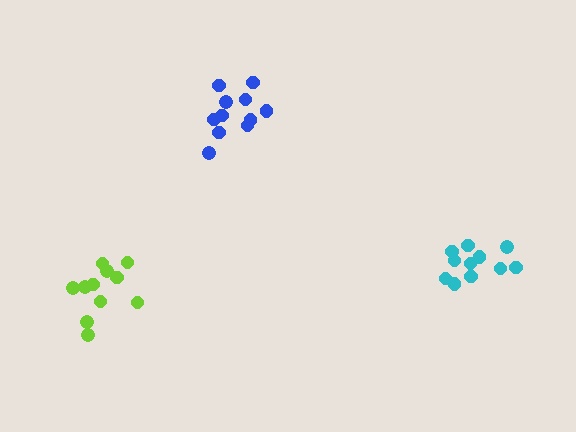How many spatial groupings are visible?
There are 3 spatial groupings.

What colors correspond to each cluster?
The clusters are colored: cyan, blue, lime.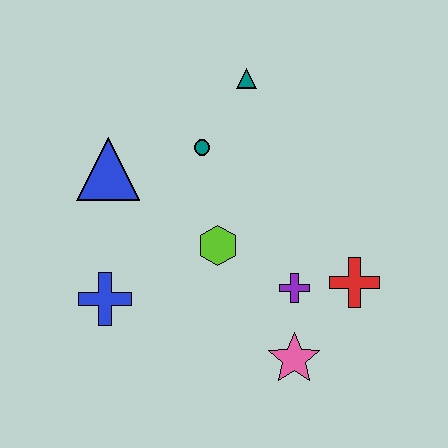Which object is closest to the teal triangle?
The teal circle is closest to the teal triangle.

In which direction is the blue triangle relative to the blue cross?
The blue triangle is above the blue cross.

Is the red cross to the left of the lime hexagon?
No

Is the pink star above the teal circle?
No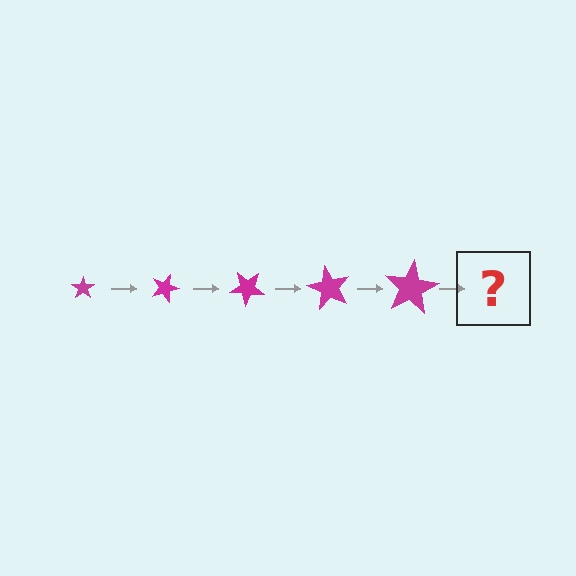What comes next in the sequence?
The next element should be a star, larger than the previous one and rotated 100 degrees from the start.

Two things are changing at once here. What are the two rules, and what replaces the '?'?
The two rules are that the star grows larger each step and it rotates 20 degrees each step. The '?' should be a star, larger than the previous one and rotated 100 degrees from the start.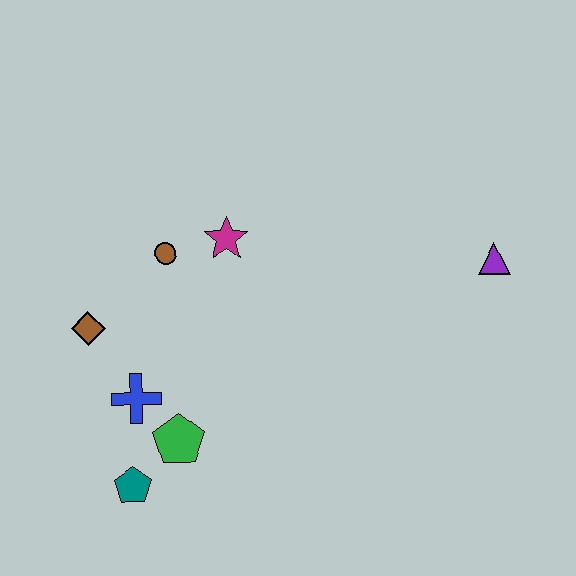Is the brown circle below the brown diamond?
No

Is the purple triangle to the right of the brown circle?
Yes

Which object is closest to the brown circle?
The magenta star is closest to the brown circle.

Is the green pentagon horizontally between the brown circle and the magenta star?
Yes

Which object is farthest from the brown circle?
The purple triangle is farthest from the brown circle.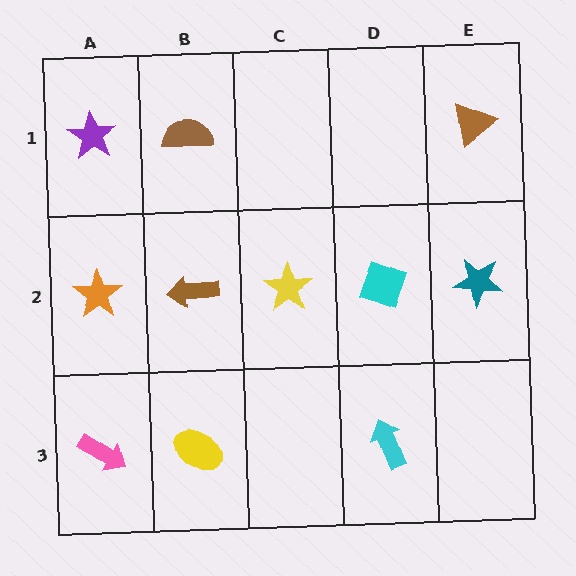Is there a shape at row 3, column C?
No, that cell is empty.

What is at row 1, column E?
A brown triangle.